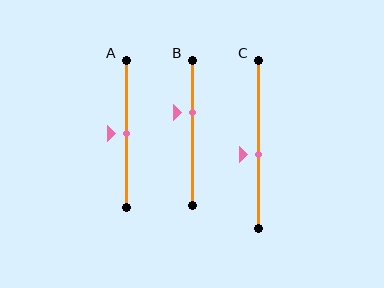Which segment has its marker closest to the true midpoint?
Segment A has its marker closest to the true midpoint.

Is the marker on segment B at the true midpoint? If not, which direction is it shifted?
No, the marker on segment B is shifted upward by about 14% of the segment length.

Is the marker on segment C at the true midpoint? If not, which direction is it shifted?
No, the marker on segment C is shifted downward by about 6% of the segment length.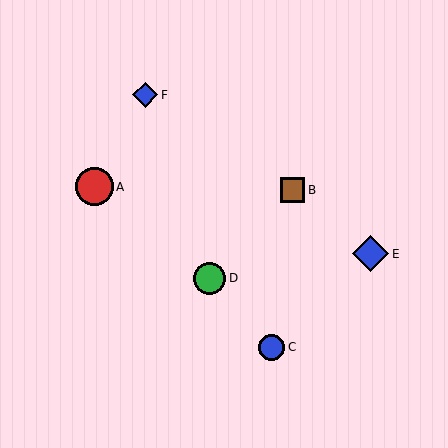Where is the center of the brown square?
The center of the brown square is at (292, 190).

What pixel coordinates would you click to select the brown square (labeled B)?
Click at (292, 190) to select the brown square B.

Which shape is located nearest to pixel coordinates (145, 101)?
The blue diamond (labeled F) at (145, 95) is nearest to that location.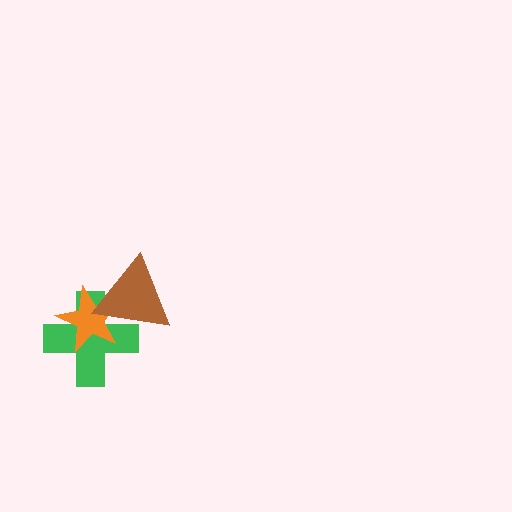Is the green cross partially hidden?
Yes, it is partially covered by another shape.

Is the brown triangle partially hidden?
No, no other shape covers it.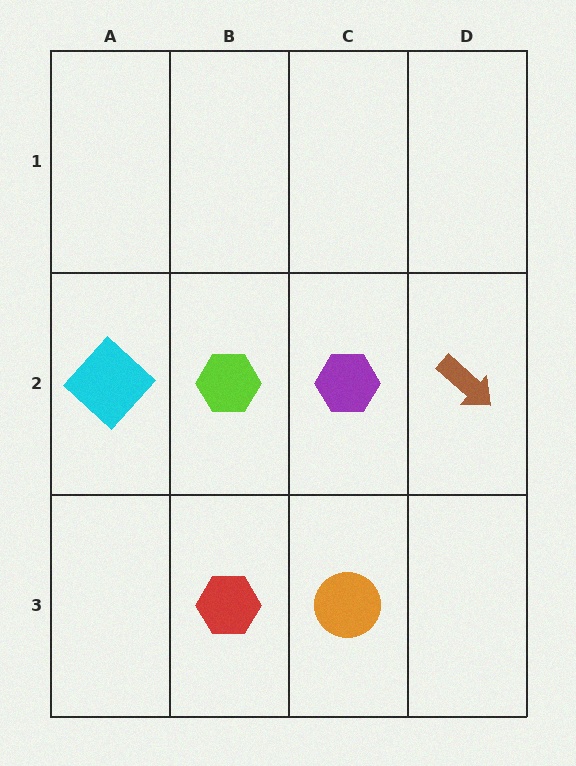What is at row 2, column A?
A cyan diamond.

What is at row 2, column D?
A brown arrow.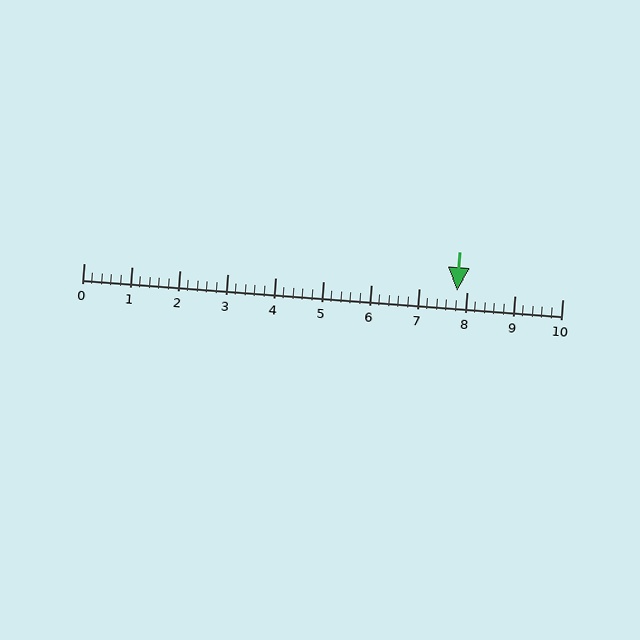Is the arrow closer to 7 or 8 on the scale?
The arrow is closer to 8.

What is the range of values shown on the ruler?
The ruler shows values from 0 to 10.